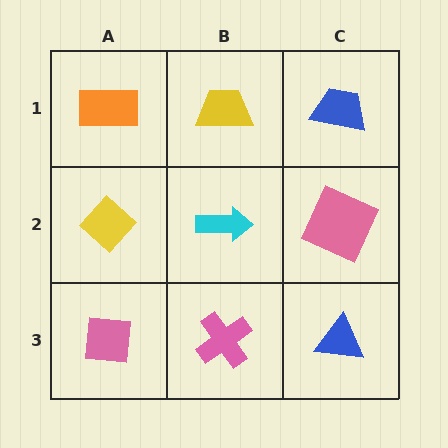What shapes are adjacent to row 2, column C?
A blue trapezoid (row 1, column C), a blue triangle (row 3, column C), a cyan arrow (row 2, column B).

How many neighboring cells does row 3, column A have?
2.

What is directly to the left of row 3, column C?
A pink cross.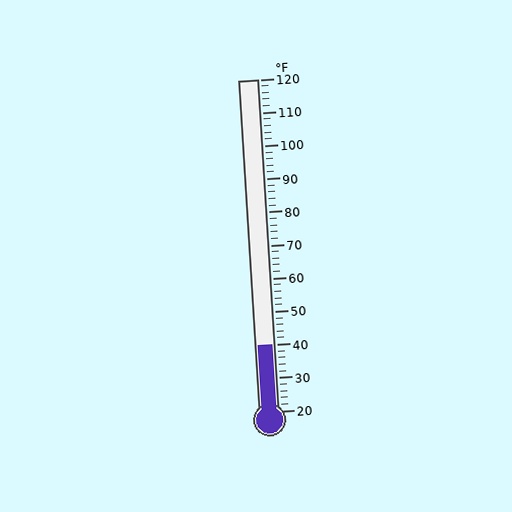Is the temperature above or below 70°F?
The temperature is below 70°F.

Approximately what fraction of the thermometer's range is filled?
The thermometer is filled to approximately 20% of its range.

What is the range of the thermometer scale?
The thermometer scale ranges from 20°F to 120°F.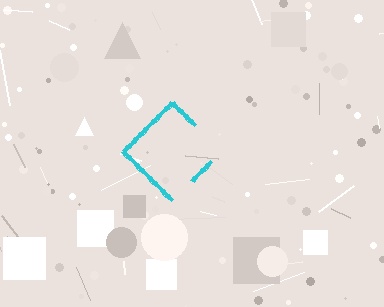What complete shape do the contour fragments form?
The contour fragments form a diamond.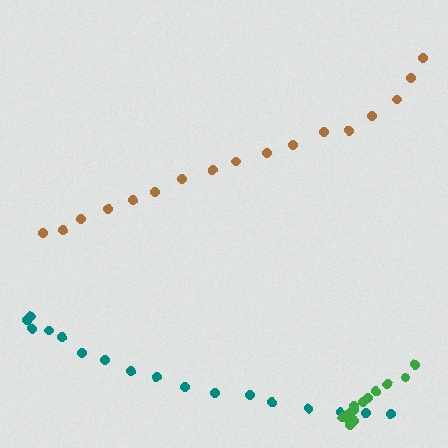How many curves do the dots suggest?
There are 3 distinct paths.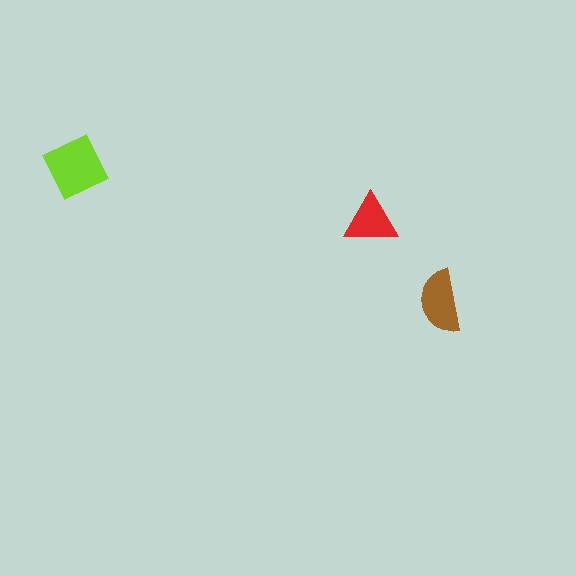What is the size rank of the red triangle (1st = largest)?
3rd.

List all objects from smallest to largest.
The red triangle, the brown semicircle, the lime diamond.